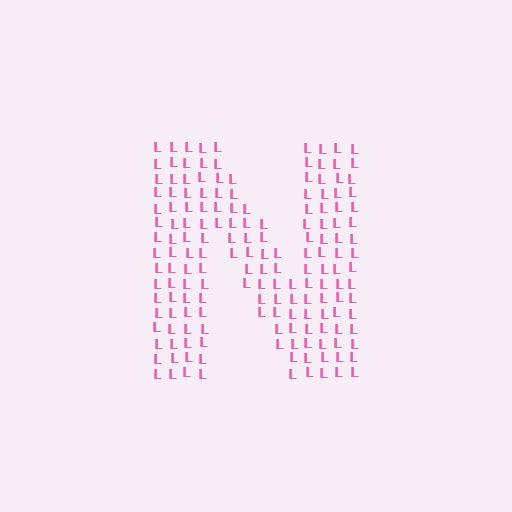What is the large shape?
The large shape is the letter N.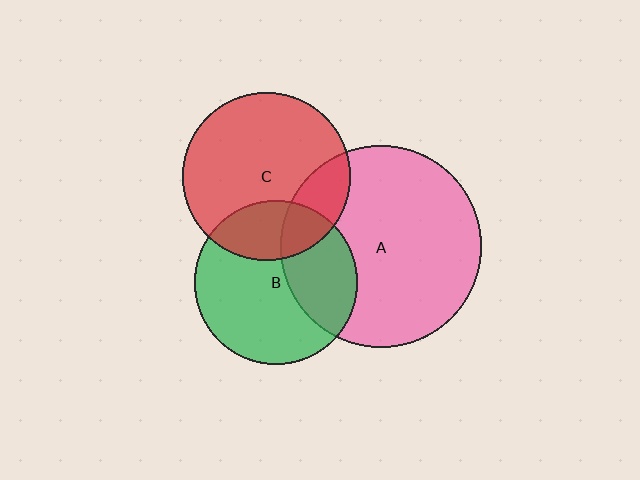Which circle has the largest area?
Circle A (pink).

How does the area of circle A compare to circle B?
Approximately 1.5 times.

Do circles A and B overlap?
Yes.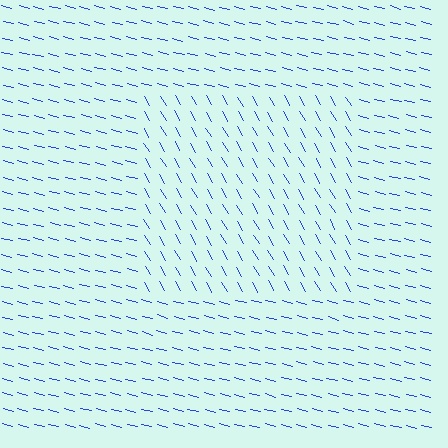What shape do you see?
I see a rectangle.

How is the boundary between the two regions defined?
The boundary is defined purely by a change in line orientation (approximately 45 degrees difference). All lines are the same color and thickness.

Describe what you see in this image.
The image is filled with small blue line segments. A rectangle region in the image has lines oriented differently from the surrounding lines, creating a visible texture boundary.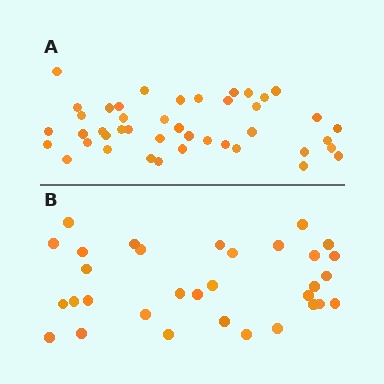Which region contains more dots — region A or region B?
Region A (the top region) has more dots.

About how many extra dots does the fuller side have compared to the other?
Region A has roughly 12 or so more dots than region B.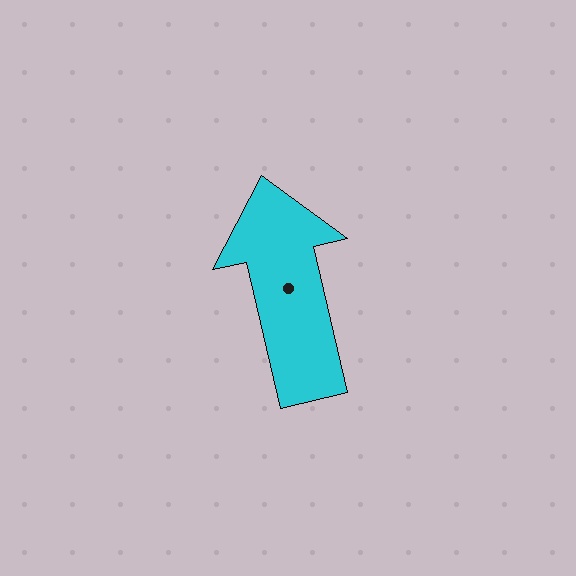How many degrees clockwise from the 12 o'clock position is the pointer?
Approximately 347 degrees.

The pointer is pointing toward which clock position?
Roughly 12 o'clock.